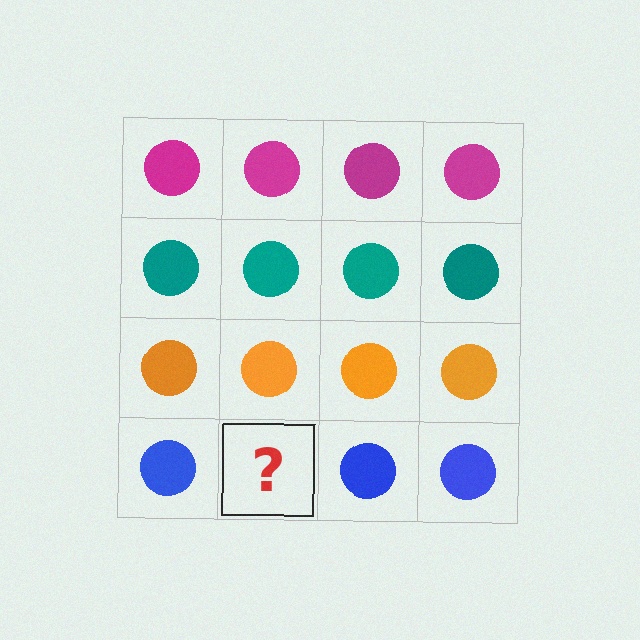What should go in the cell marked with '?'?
The missing cell should contain a blue circle.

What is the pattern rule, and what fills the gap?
The rule is that each row has a consistent color. The gap should be filled with a blue circle.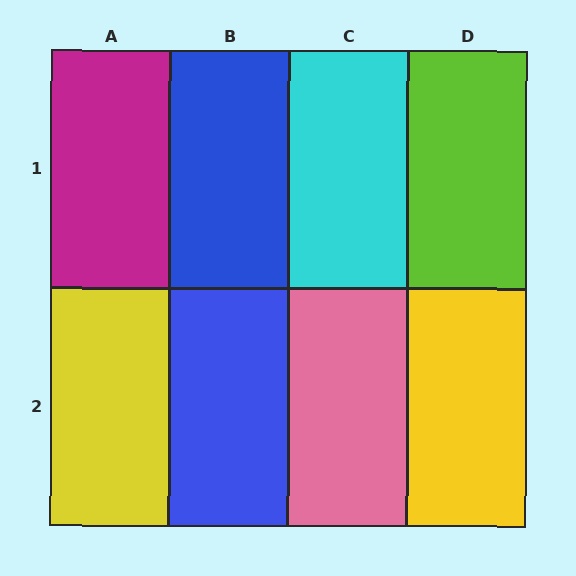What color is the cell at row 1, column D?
Lime.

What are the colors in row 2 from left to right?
Yellow, blue, pink, yellow.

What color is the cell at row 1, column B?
Blue.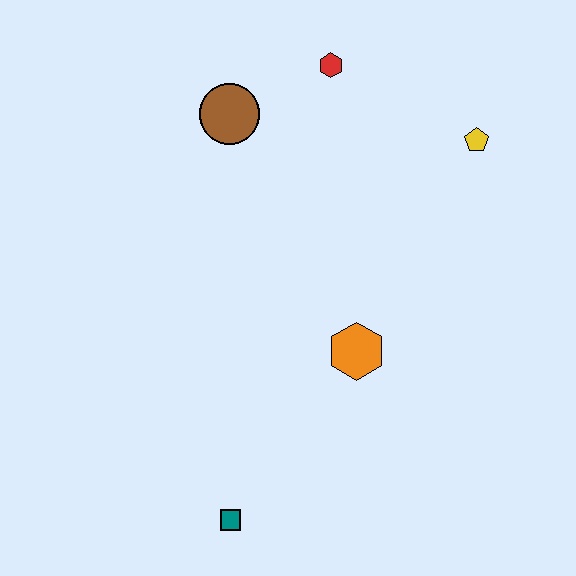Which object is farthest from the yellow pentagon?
The teal square is farthest from the yellow pentagon.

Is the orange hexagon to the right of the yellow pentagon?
No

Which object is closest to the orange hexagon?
The teal square is closest to the orange hexagon.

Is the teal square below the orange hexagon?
Yes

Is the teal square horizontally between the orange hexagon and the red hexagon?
No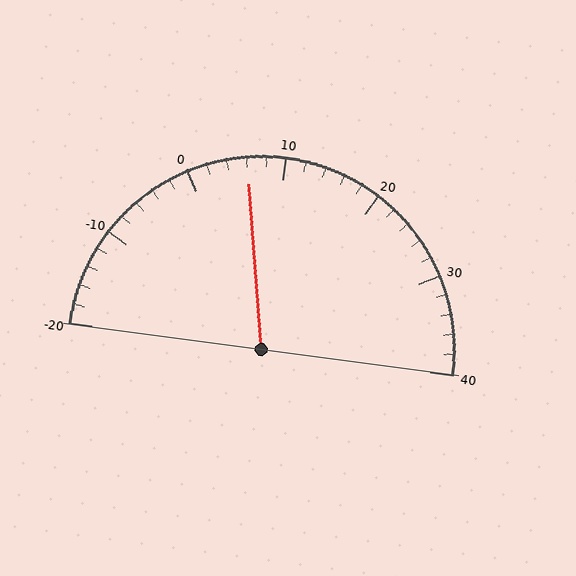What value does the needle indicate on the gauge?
The needle indicates approximately 6.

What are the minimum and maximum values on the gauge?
The gauge ranges from -20 to 40.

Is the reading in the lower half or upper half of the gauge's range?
The reading is in the lower half of the range (-20 to 40).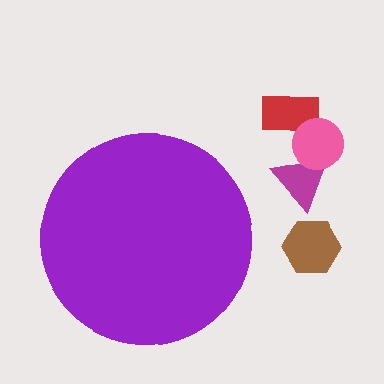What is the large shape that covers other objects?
A purple circle.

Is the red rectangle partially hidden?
No, the red rectangle is fully visible.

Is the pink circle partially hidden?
No, the pink circle is fully visible.